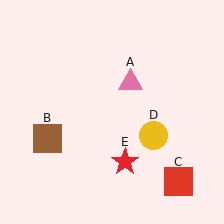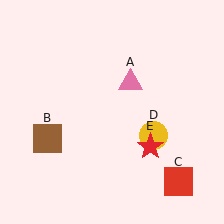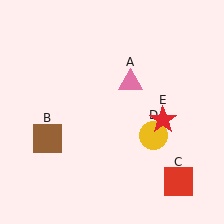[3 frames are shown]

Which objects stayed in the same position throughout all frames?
Pink triangle (object A) and brown square (object B) and red square (object C) and yellow circle (object D) remained stationary.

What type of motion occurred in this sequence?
The red star (object E) rotated counterclockwise around the center of the scene.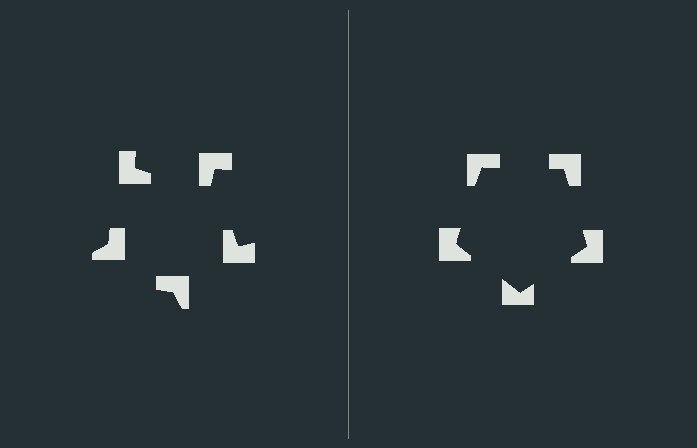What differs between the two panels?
The notched squares are positioned identically on both sides; only the wedge orientations differ. On the right they align to a pentagon; on the left they are misaligned.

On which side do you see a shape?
An illusory pentagon appears on the right side. On the left side the wedge cuts are rotated, so no coherent shape forms.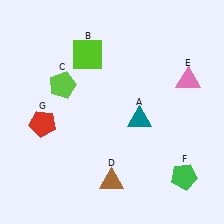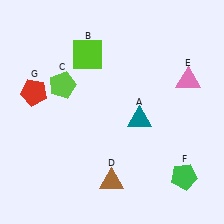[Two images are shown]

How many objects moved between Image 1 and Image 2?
1 object moved between the two images.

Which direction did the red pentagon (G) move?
The red pentagon (G) moved up.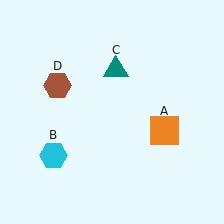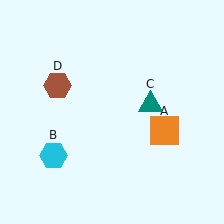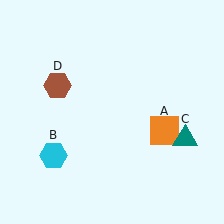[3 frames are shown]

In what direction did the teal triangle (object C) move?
The teal triangle (object C) moved down and to the right.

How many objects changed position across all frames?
1 object changed position: teal triangle (object C).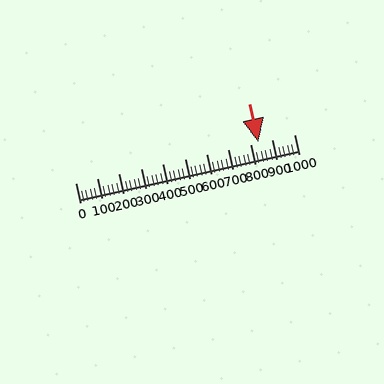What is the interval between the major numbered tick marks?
The major tick marks are spaced 100 units apart.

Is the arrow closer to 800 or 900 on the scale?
The arrow is closer to 800.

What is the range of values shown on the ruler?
The ruler shows values from 0 to 1000.